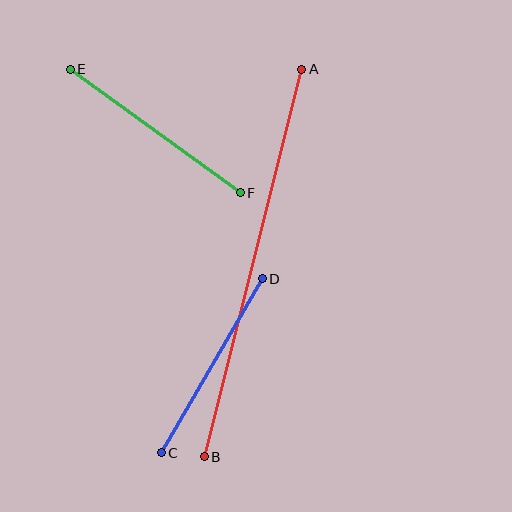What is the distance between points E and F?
The distance is approximately 210 pixels.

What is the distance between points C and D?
The distance is approximately 201 pixels.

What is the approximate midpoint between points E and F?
The midpoint is at approximately (155, 131) pixels.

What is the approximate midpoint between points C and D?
The midpoint is at approximately (212, 366) pixels.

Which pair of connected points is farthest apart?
Points A and B are farthest apart.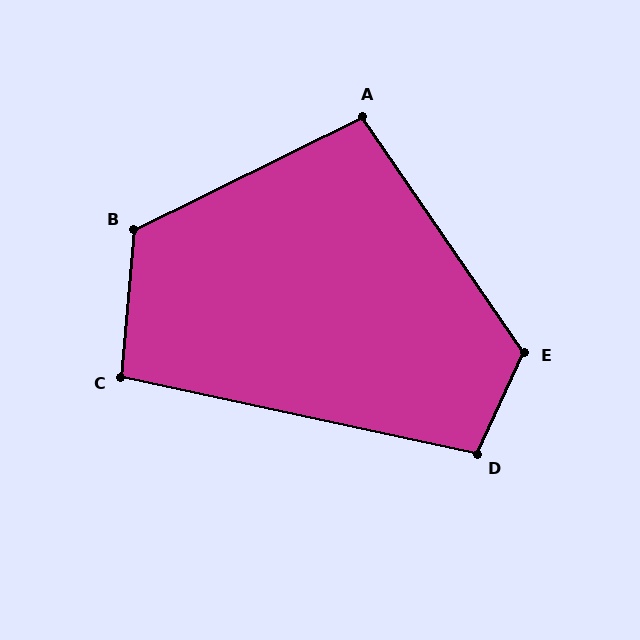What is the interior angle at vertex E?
Approximately 121 degrees (obtuse).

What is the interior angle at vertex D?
Approximately 103 degrees (obtuse).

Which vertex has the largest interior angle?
B, at approximately 121 degrees.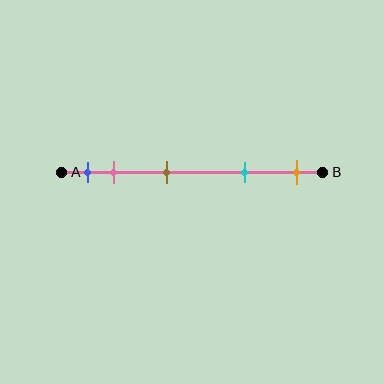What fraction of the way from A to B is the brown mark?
The brown mark is approximately 40% (0.4) of the way from A to B.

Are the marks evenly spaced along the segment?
No, the marks are not evenly spaced.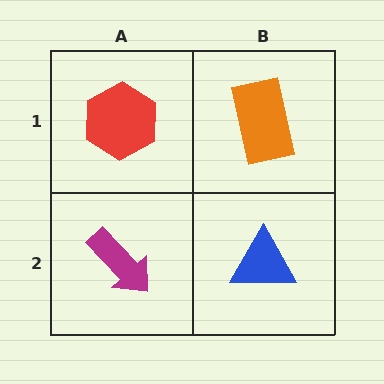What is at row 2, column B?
A blue triangle.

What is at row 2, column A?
A magenta arrow.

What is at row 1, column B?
An orange rectangle.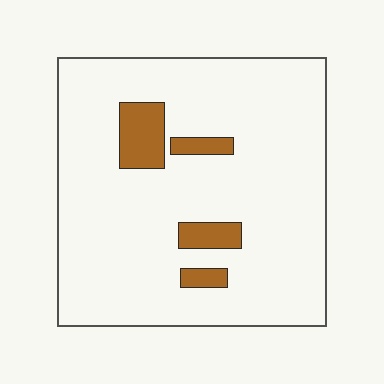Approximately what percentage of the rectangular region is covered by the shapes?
Approximately 10%.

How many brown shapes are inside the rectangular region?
4.